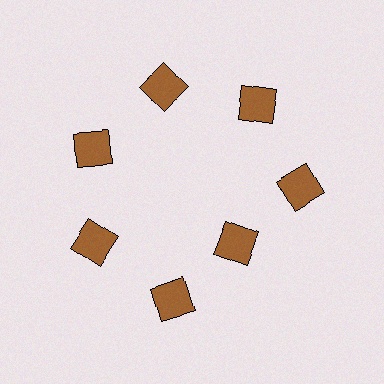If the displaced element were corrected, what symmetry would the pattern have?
It would have 7-fold rotational symmetry — the pattern would map onto itself every 51 degrees.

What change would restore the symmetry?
The symmetry would be restored by moving it outward, back onto the ring so that all 7 diamonds sit at equal angles and equal distance from the center.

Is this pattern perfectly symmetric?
No. The 7 brown diamonds are arranged in a ring, but one element near the 5 o'clock position is pulled inward toward the center, breaking the 7-fold rotational symmetry.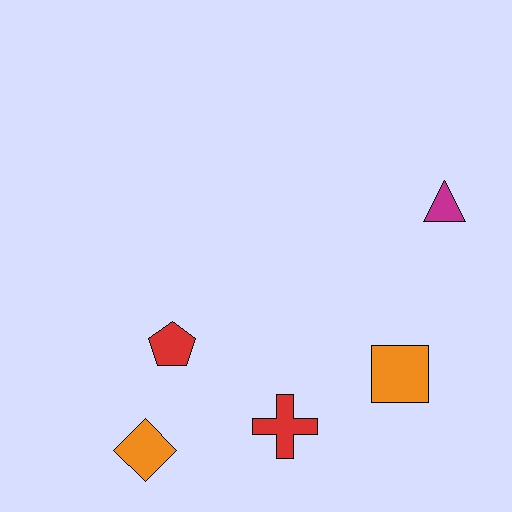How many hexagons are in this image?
There are no hexagons.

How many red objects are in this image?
There are 2 red objects.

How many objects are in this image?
There are 5 objects.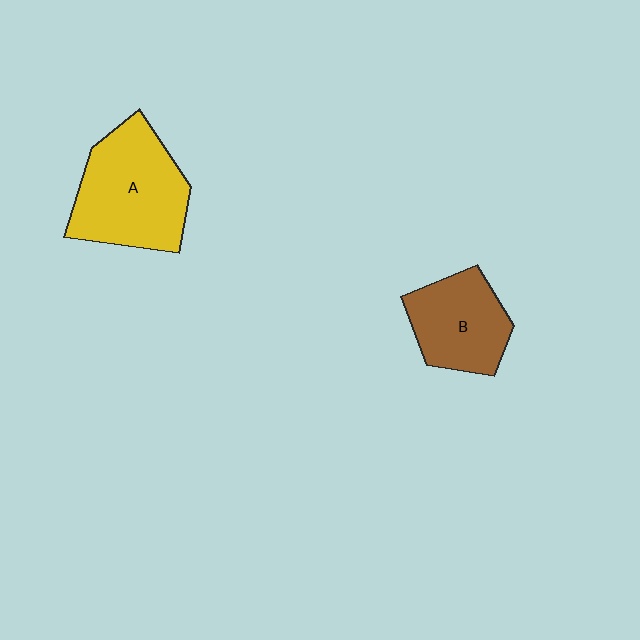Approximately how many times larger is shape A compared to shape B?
Approximately 1.4 times.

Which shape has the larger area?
Shape A (yellow).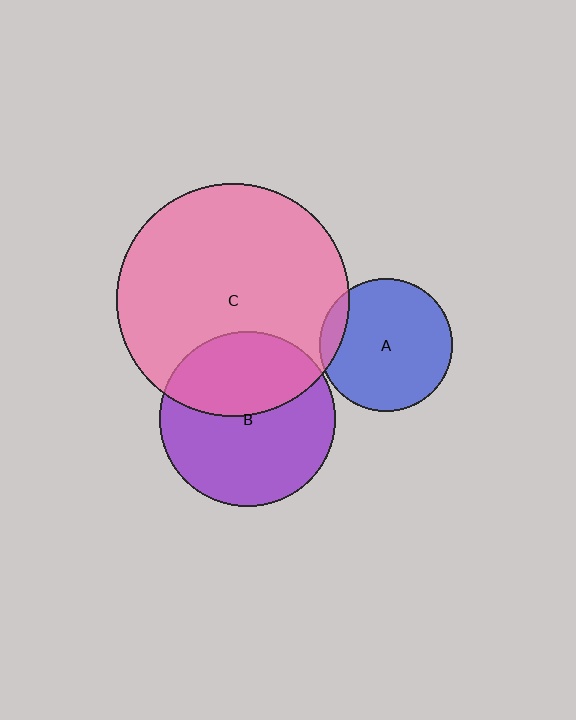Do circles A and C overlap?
Yes.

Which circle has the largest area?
Circle C (pink).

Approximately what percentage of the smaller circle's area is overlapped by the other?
Approximately 10%.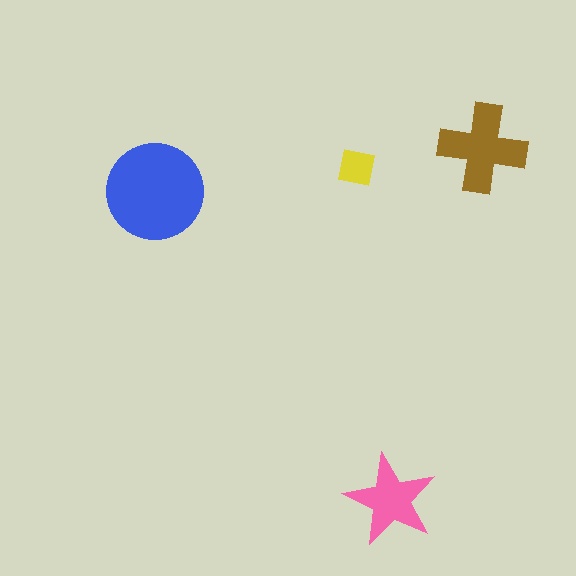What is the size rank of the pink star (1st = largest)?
3rd.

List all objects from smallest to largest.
The yellow square, the pink star, the brown cross, the blue circle.